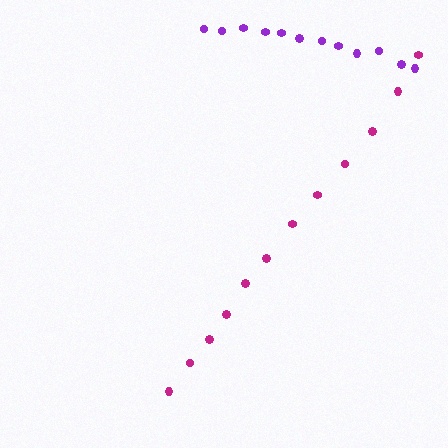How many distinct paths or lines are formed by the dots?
There are 2 distinct paths.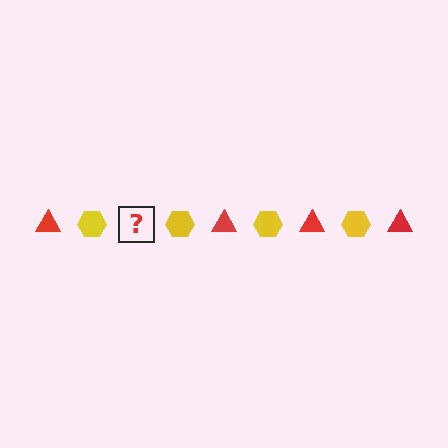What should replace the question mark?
The question mark should be replaced with a red triangle.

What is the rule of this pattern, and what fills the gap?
The rule is that the pattern alternates between red triangle and yellow hexagon. The gap should be filled with a red triangle.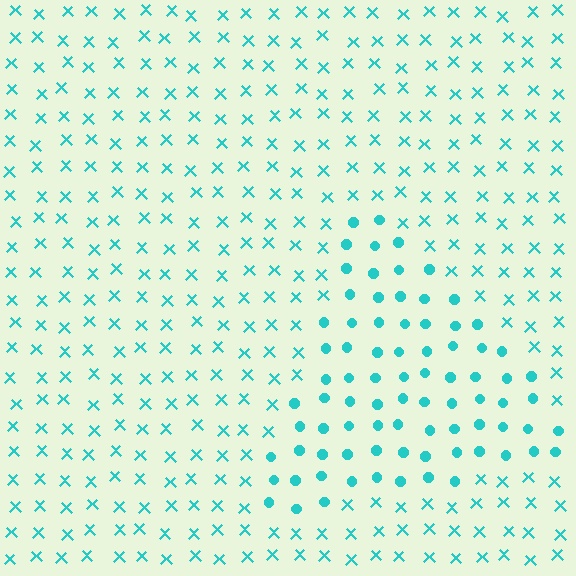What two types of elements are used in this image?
The image uses circles inside the triangle region and X marks outside it.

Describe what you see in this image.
The image is filled with small cyan elements arranged in a uniform grid. A triangle-shaped region contains circles, while the surrounding area contains X marks. The boundary is defined purely by the change in element shape.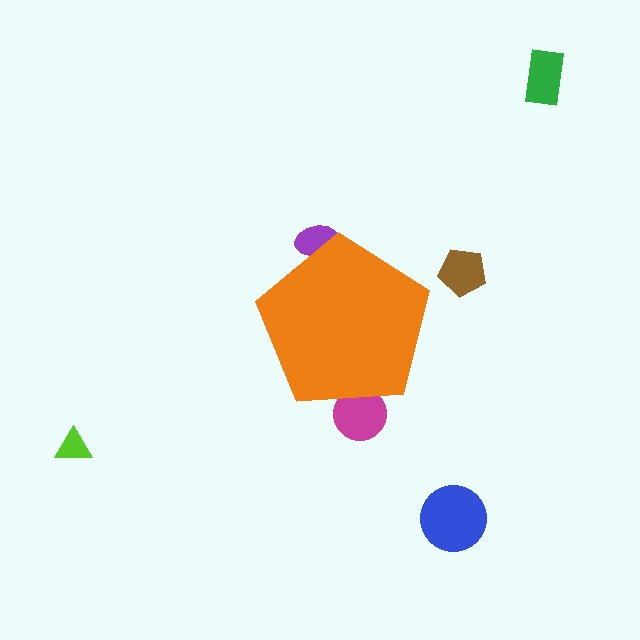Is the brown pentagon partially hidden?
No, the brown pentagon is fully visible.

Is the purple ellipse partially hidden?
Yes, the purple ellipse is partially hidden behind the orange pentagon.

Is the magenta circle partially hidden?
Yes, the magenta circle is partially hidden behind the orange pentagon.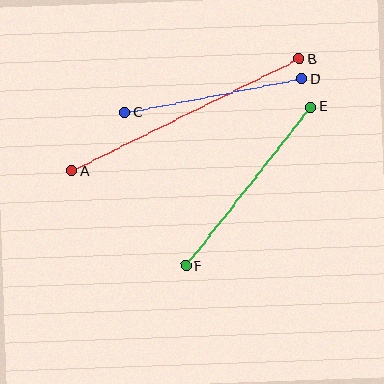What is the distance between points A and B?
The distance is approximately 253 pixels.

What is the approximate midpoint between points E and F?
The midpoint is at approximately (248, 186) pixels.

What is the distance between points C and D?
The distance is approximately 180 pixels.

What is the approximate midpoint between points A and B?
The midpoint is at approximately (186, 115) pixels.